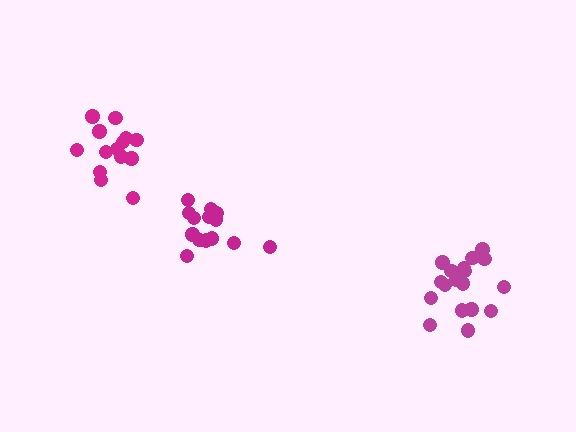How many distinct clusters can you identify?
There are 3 distinct clusters.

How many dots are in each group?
Group 1: 14 dots, Group 2: 18 dots, Group 3: 14 dots (46 total).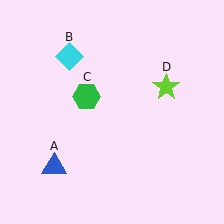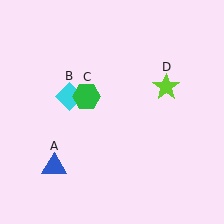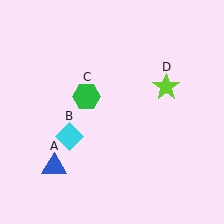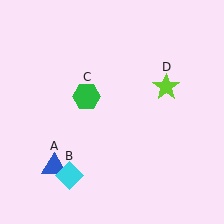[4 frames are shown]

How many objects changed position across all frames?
1 object changed position: cyan diamond (object B).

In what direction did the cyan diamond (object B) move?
The cyan diamond (object B) moved down.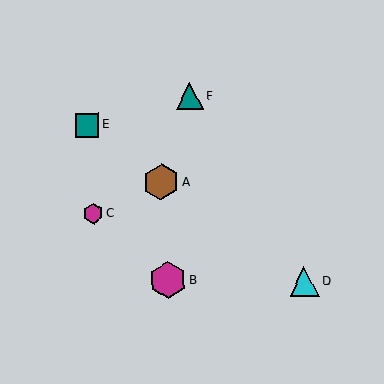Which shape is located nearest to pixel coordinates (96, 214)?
The magenta hexagon (labeled C) at (93, 213) is nearest to that location.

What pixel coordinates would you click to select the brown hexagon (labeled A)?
Click at (161, 182) to select the brown hexagon A.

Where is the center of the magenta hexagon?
The center of the magenta hexagon is at (168, 280).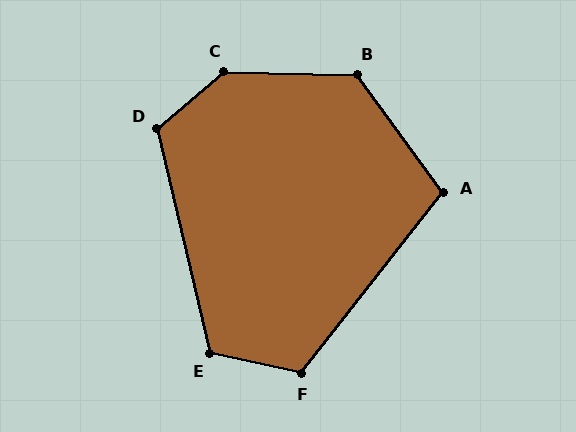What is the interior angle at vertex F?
Approximately 116 degrees (obtuse).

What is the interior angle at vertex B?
Approximately 127 degrees (obtuse).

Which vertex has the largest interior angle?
C, at approximately 139 degrees.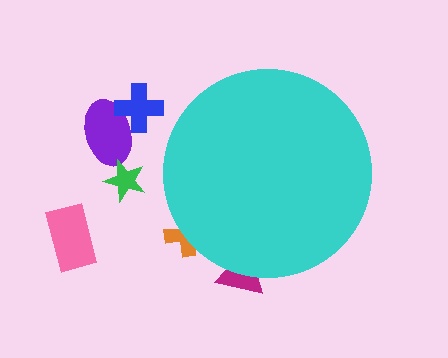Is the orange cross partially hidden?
Yes, the orange cross is partially hidden behind the cyan circle.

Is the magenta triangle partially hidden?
Yes, the magenta triangle is partially hidden behind the cyan circle.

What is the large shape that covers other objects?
A cyan circle.